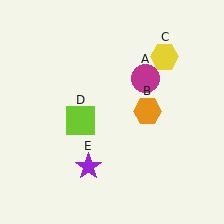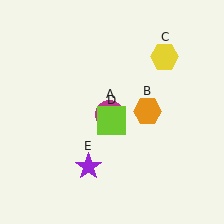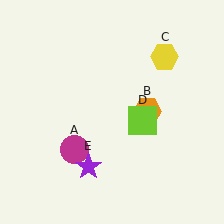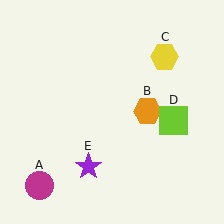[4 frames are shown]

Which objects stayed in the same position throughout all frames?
Orange hexagon (object B) and yellow hexagon (object C) and purple star (object E) remained stationary.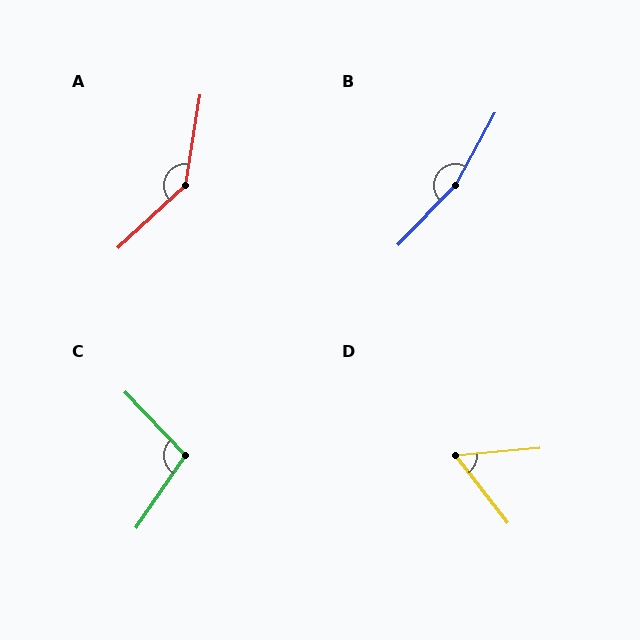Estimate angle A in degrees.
Approximately 142 degrees.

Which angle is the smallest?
D, at approximately 57 degrees.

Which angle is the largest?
B, at approximately 164 degrees.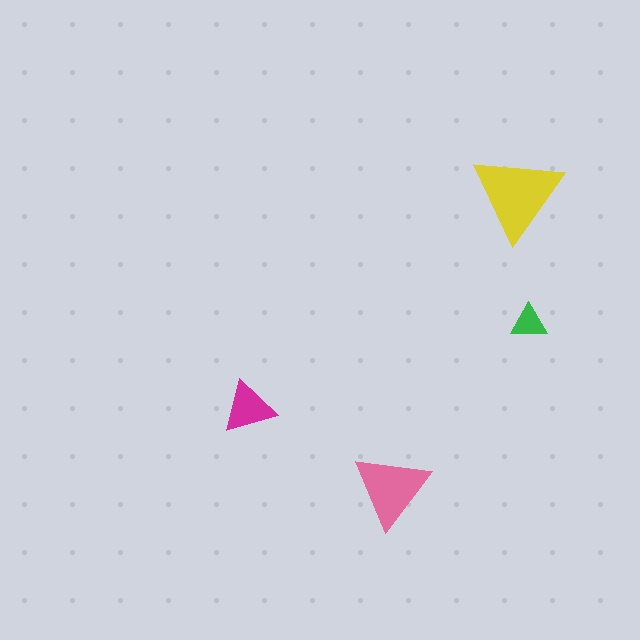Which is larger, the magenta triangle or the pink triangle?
The pink one.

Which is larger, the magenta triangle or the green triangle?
The magenta one.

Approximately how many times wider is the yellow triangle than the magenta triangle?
About 1.5 times wider.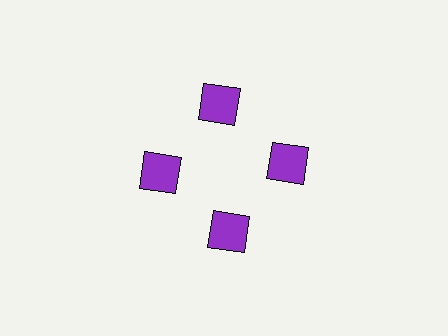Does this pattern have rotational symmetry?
Yes, this pattern has 4-fold rotational symmetry. It looks the same after rotating 90 degrees around the center.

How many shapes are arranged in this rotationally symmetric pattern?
There are 4 shapes, arranged in 4 groups of 1.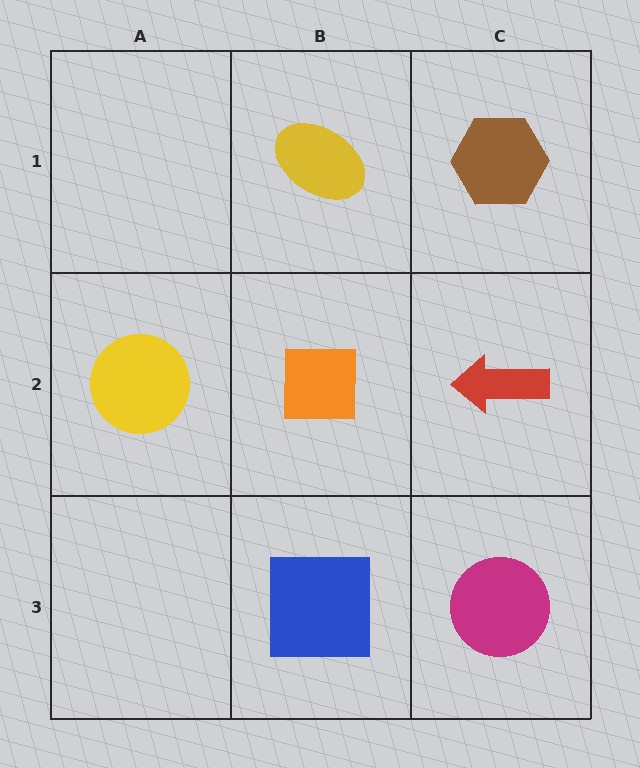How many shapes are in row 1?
2 shapes.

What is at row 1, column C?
A brown hexagon.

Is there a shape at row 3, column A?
No, that cell is empty.